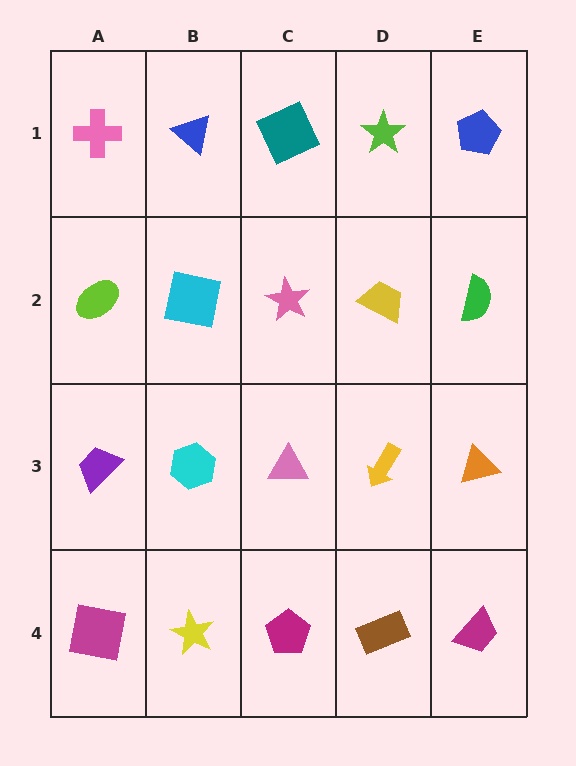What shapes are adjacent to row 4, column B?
A cyan hexagon (row 3, column B), a magenta square (row 4, column A), a magenta pentagon (row 4, column C).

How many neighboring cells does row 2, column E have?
3.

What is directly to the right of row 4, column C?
A brown rectangle.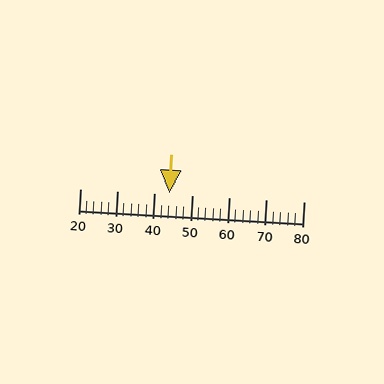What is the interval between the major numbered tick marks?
The major tick marks are spaced 10 units apart.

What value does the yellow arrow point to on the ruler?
The yellow arrow points to approximately 44.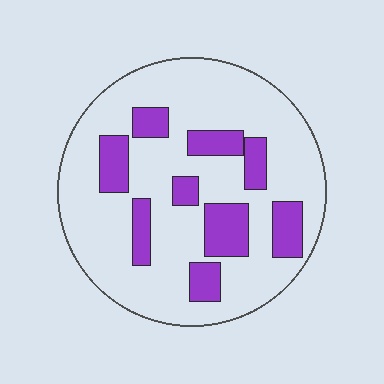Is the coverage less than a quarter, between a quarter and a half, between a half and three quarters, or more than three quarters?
Less than a quarter.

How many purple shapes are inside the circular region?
9.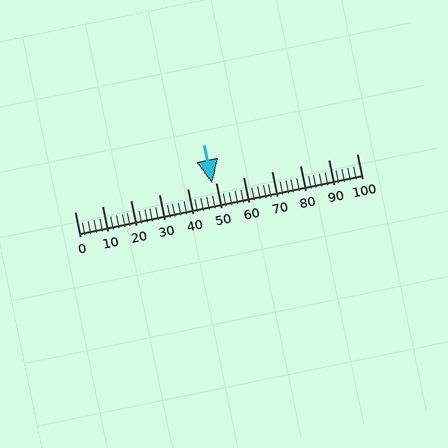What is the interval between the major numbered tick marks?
The major tick marks are spaced 10 units apart.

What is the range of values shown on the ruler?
The ruler shows values from 0 to 100.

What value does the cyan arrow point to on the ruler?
The cyan arrow points to approximately 49.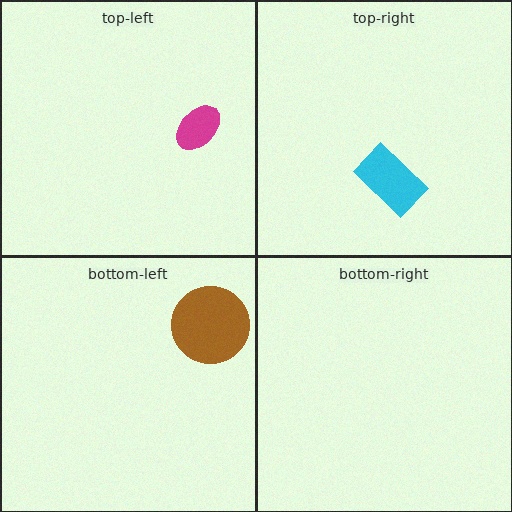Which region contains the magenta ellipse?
The top-left region.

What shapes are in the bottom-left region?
The brown circle.